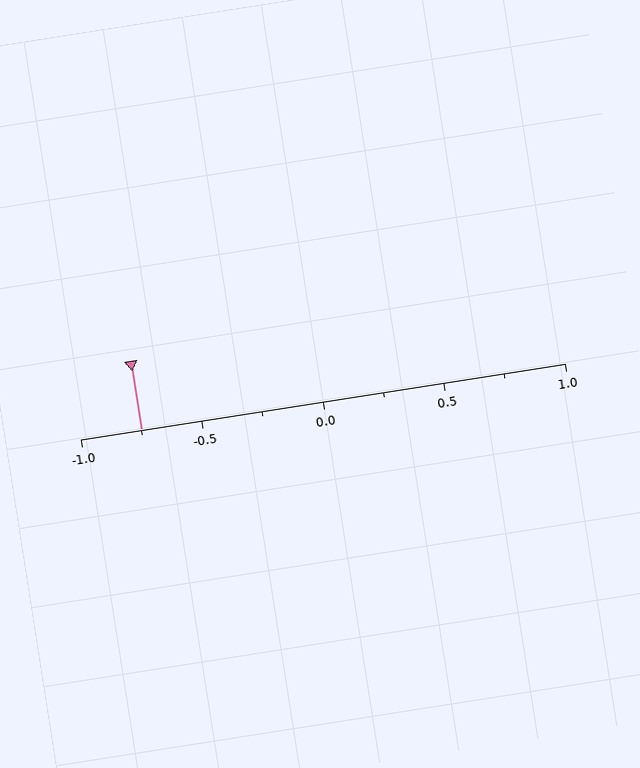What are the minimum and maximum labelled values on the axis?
The axis runs from -1.0 to 1.0.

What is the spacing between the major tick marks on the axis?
The major ticks are spaced 0.5 apart.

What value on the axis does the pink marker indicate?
The marker indicates approximately -0.75.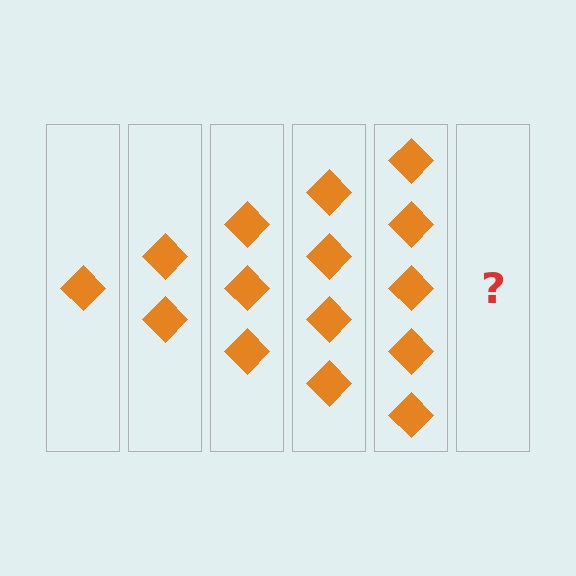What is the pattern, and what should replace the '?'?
The pattern is that each step adds one more diamond. The '?' should be 6 diamonds.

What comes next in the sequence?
The next element should be 6 diamonds.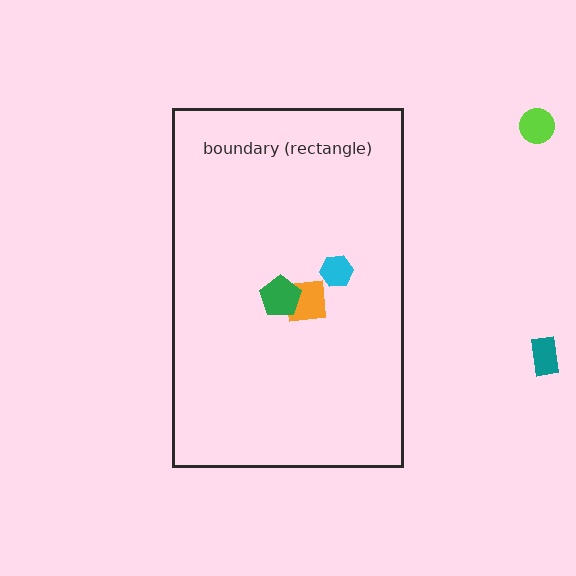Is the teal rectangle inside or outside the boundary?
Outside.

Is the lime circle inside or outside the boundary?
Outside.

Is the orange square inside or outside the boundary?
Inside.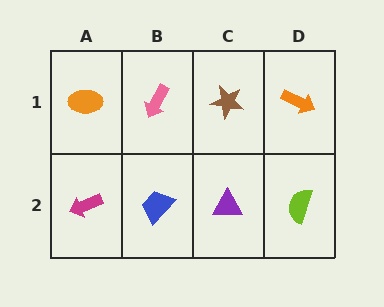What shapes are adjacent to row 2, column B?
A pink arrow (row 1, column B), a magenta arrow (row 2, column A), a purple triangle (row 2, column C).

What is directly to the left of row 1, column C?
A pink arrow.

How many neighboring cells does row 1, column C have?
3.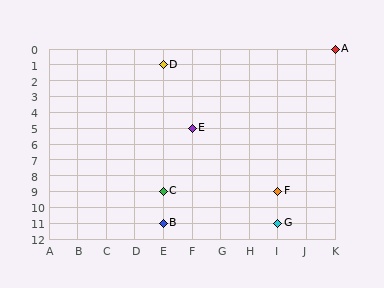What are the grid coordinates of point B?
Point B is at grid coordinates (E, 11).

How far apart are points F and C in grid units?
Points F and C are 4 columns apart.